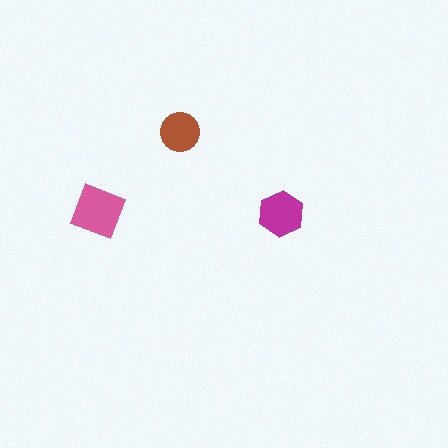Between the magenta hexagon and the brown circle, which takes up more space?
The magenta hexagon.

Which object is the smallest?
The brown circle.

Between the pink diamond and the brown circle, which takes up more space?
The pink diamond.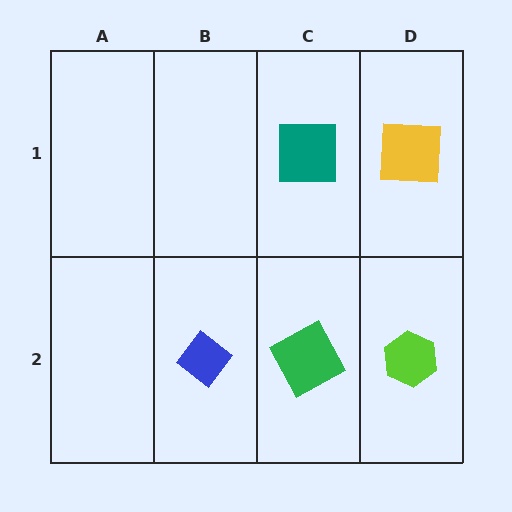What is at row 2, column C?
A green square.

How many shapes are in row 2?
3 shapes.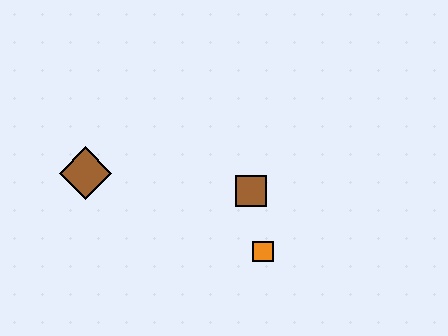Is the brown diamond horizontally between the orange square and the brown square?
No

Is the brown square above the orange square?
Yes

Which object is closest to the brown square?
The orange square is closest to the brown square.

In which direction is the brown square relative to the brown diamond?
The brown square is to the right of the brown diamond.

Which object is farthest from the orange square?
The brown diamond is farthest from the orange square.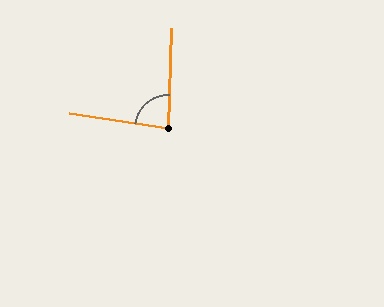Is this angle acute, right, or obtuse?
It is acute.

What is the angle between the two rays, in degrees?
Approximately 84 degrees.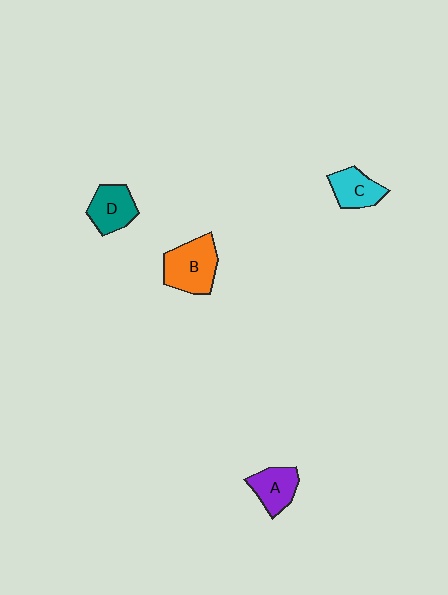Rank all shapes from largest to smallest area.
From largest to smallest: B (orange), D (teal), A (purple), C (cyan).